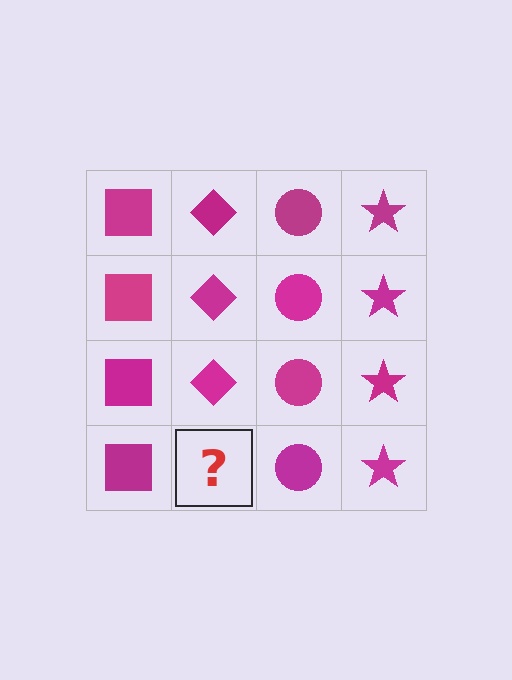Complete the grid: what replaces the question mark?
The question mark should be replaced with a magenta diamond.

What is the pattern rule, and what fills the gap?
The rule is that each column has a consistent shape. The gap should be filled with a magenta diamond.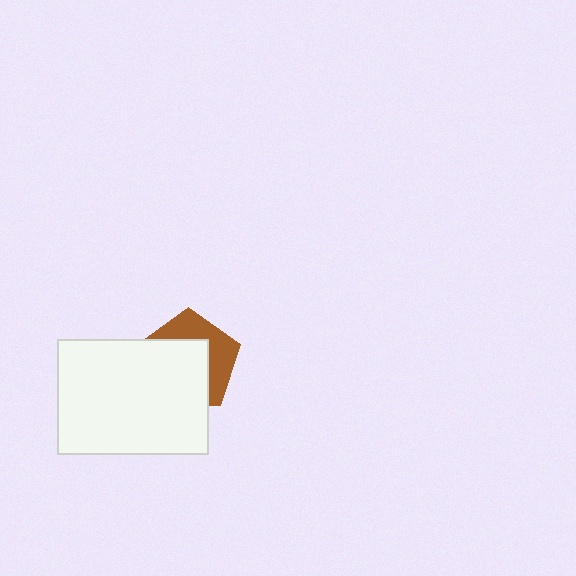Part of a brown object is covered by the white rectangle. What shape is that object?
It is a pentagon.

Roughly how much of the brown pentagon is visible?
A small part of it is visible (roughly 41%).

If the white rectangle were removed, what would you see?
You would see the complete brown pentagon.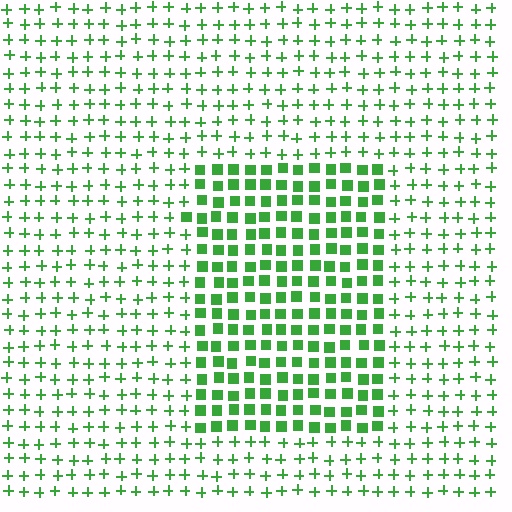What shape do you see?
I see a rectangle.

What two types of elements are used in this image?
The image uses squares inside the rectangle region and plus signs outside it.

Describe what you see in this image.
The image is filled with small green elements arranged in a uniform grid. A rectangle-shaped region contains squares, while the surrounding area contains plus signs. The boundary is defined purely by the change in element shape.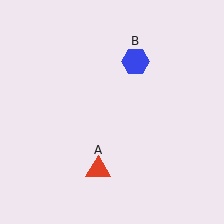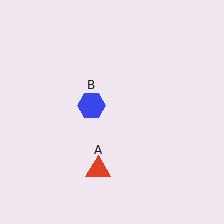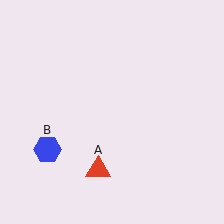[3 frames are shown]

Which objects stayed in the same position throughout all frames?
Red triangle (object A) remained stationary.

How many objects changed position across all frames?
1 object changed position: blue hexagon (object B).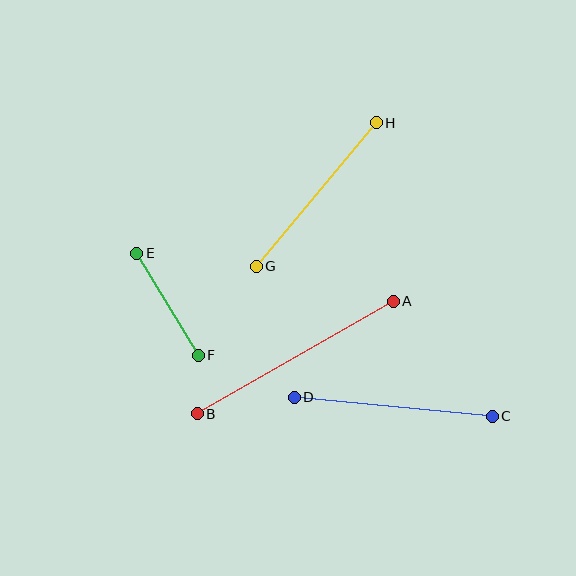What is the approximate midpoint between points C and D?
The midpoint is at approximately (393, 407) pixels.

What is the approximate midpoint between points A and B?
The midpoint is at approximately (295, 357) pixels.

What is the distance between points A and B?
The distance is approximately 226 pixels.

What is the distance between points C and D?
The distance is approximately 199 pixels.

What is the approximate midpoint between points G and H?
The midpoint is at approximately (316, 194) pixels.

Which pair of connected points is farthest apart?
Points A and B are farthest apart.